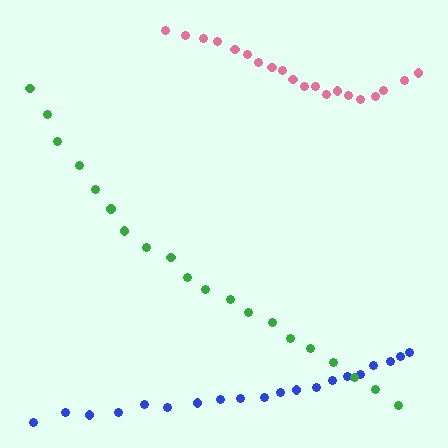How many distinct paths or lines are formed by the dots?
There are 3 distinct paths.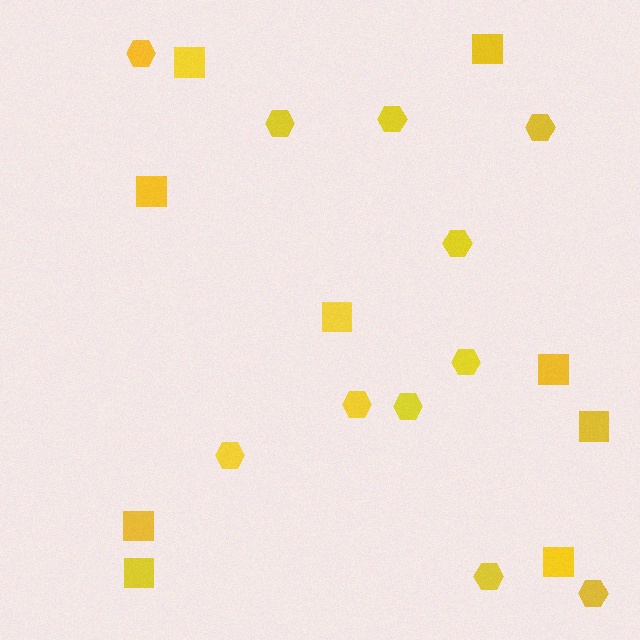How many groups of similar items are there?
There are 2 groups: one group of squares (9) and one group of hexagons (11).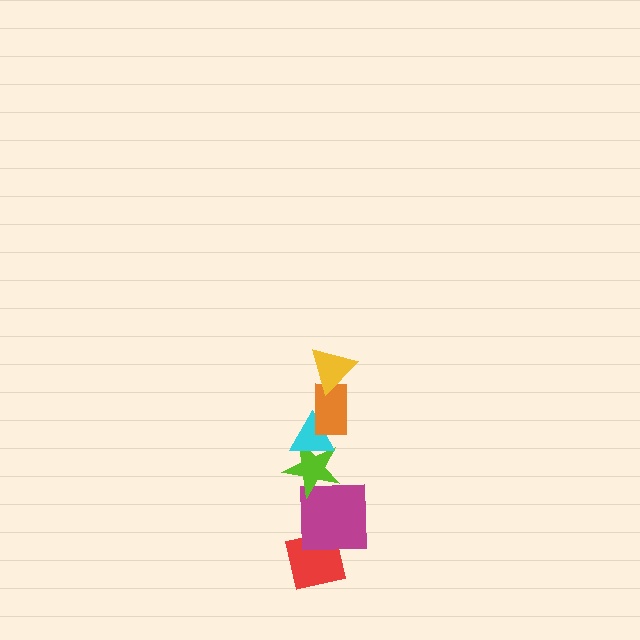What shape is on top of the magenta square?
The lime star is on top of the magenta square.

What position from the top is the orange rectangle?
The orange rectangle is 2nd from the top.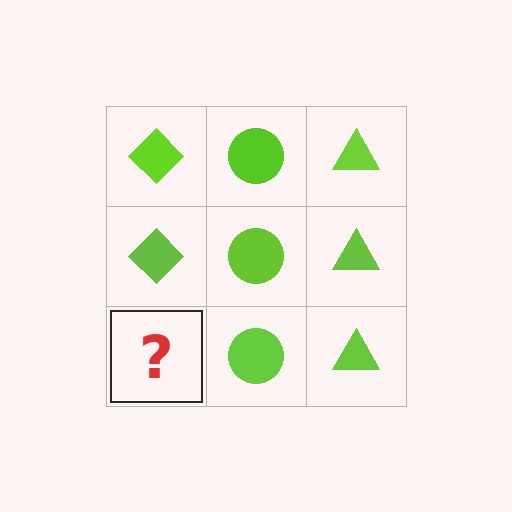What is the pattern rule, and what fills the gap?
The rule is that each column has a consistent shape. The gap should be filled with a lime diamond.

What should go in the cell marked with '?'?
The missing cell should contain a lime diamond.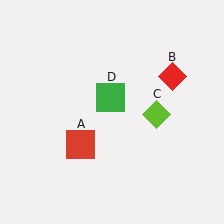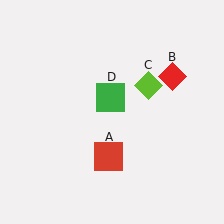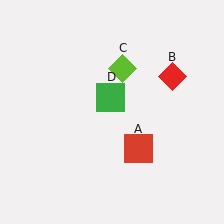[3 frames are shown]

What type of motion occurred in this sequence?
The red square (object A), lime diamond (object C) rotated counterclockwise around the center of the scene.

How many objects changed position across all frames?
2 objects changed position: red square (object A), lime diamond (object C).